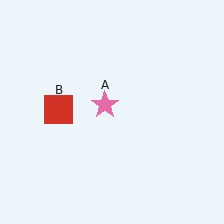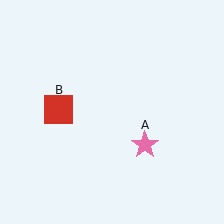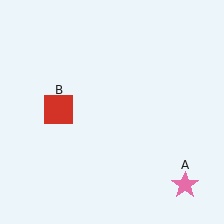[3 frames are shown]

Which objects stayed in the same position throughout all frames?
Red square (object B) remained stationary.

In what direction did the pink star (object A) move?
The pink star (object A) moved down and to the right.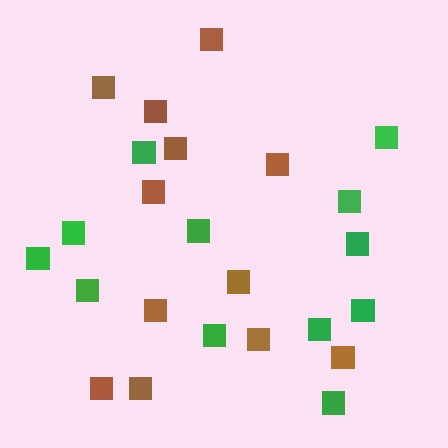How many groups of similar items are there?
There are 2 groups: one group of brown squares (12) and one group of green squares (12).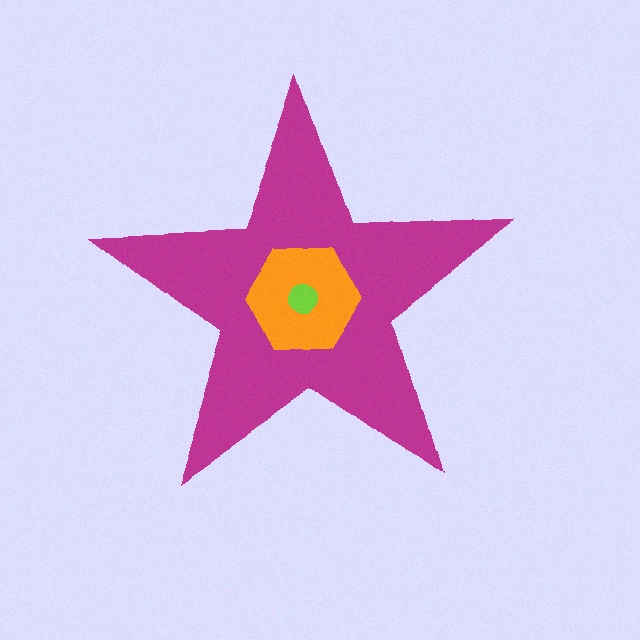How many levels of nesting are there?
3.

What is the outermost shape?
The magenta star.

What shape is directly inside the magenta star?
The orange hexagon.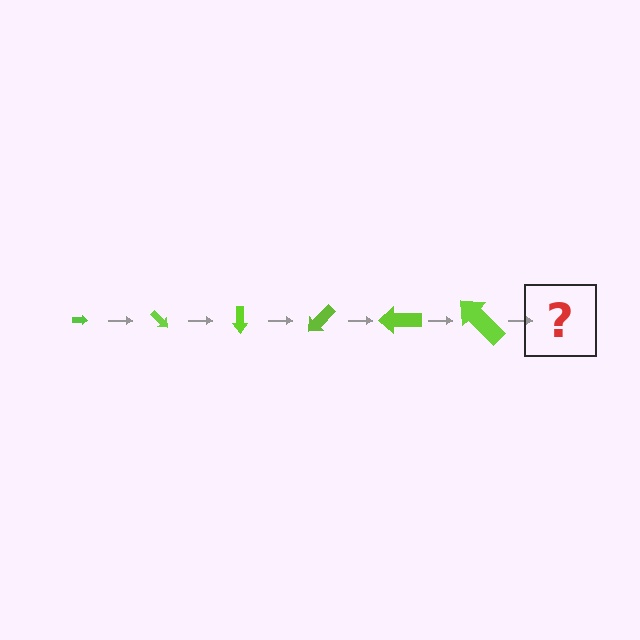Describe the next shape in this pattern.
It should be an arrow, larger than the previous one and rotated 270 degrees from the start.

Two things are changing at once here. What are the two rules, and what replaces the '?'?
The two rules are that the arrow grows larger each step and it rotates 45 degrees each step. The '?' should be an arrow, larger than the previous one and rotated 270 degrees from the start.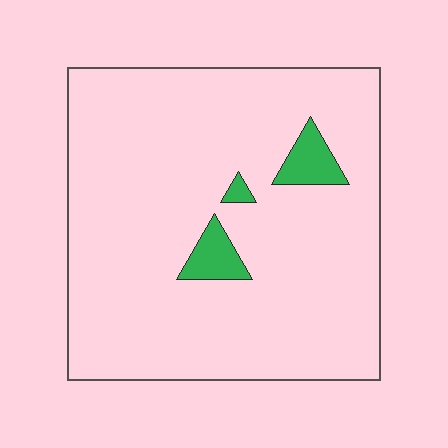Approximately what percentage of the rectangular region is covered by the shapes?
Approximately 5%.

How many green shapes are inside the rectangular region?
3.